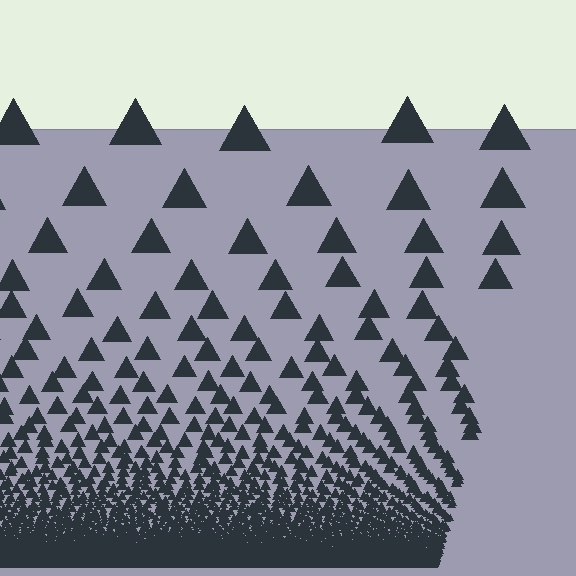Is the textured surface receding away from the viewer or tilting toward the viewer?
The surface appears to tilt toward the viewer. Texture elements get larger and sparser toward the top.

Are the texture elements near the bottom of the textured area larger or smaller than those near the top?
Smaller. The gradient is inverted — elements near the bottom are smaller and denser.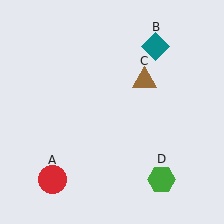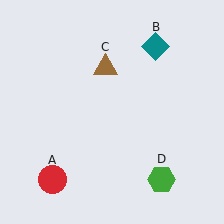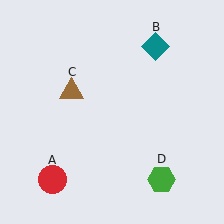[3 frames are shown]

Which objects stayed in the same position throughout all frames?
Red circle (object A) and teal diamond (object B) and green hexagon (object D) remained stationary.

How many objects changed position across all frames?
1 object changed position: brown triangle (object C).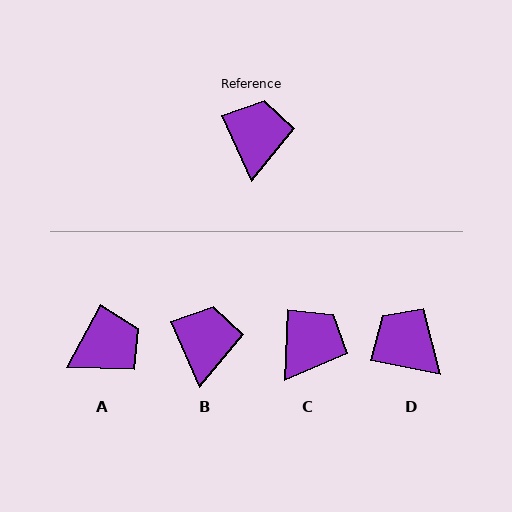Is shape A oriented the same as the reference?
No, it is off by about 52 degrees.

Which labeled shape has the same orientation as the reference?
B.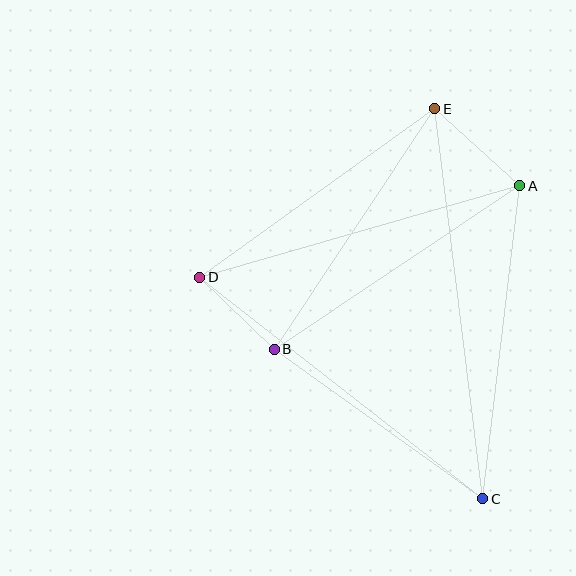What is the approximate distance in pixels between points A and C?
The distance between A and C is approximately 315 pixels.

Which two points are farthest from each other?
Points C and E are farthest from each other.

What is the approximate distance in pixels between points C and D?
The distance between C and D is approximately 360 pixels.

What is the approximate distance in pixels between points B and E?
The distance between B and E is approximately 289 pixels.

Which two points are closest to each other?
Points B and D are closest to each other.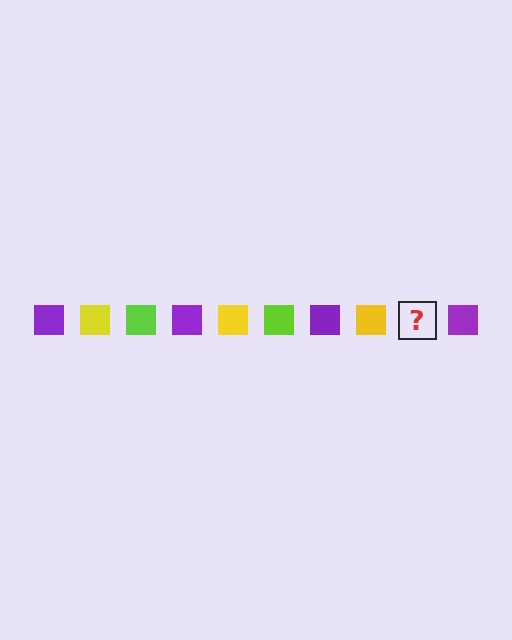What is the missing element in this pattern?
The missing element is a lime square.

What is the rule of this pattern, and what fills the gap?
The rule is that the pattern cycles through purple, yellow, lime squares. The gap should be filled with a lime square.